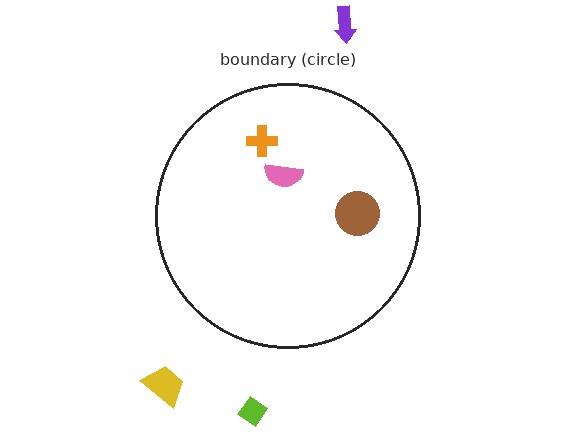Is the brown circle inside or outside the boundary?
Inside.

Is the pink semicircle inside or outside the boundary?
Inside.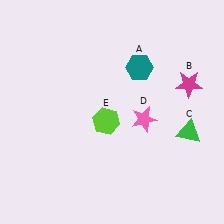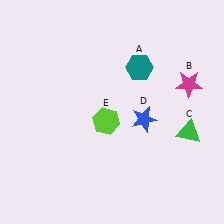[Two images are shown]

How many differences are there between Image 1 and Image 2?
There is 1 difference between the two images.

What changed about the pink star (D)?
In Image 1, D is pink. In Image 2, it changed to blue.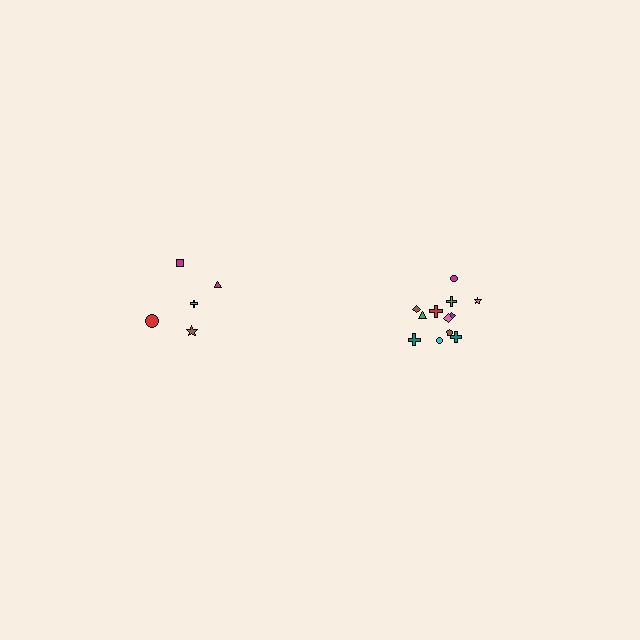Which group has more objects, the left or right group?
The right group.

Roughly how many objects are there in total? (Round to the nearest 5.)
Roughly 15 objects in total.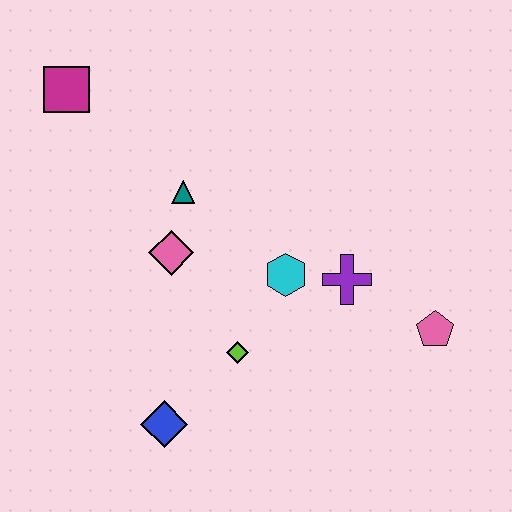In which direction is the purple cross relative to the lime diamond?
The purple cross is to the right of the lime diamond.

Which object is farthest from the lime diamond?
The magenta square is farthest from the lime diamond.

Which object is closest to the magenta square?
The teal triangle is closest to the magenta square.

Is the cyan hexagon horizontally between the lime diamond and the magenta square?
No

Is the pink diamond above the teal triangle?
No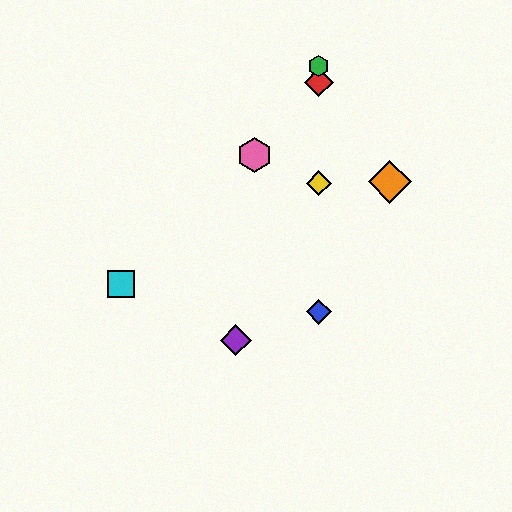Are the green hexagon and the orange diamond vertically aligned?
No, the green hexagon is at x≈319 and the orange diamond is at x≈390.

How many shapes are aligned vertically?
4 shapes (the red diamond, the blue diamond, the green hexagon, the yellow diamond) are aligned vertically.